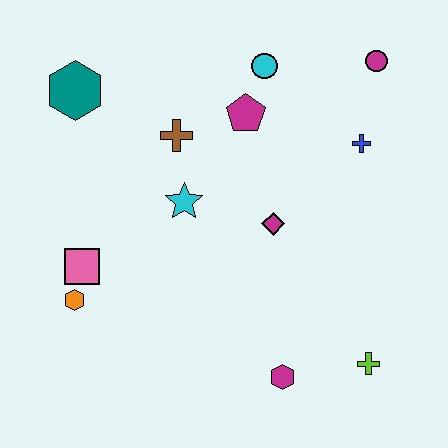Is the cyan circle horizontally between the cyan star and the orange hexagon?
No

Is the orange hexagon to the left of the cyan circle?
Yes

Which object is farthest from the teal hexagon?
The lime cross is farthest from the teal hexagon.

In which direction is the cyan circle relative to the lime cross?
The cyan circle is above the lime cross.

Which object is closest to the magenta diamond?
The cyan star is closest to the magenta diamond.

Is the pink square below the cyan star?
Yes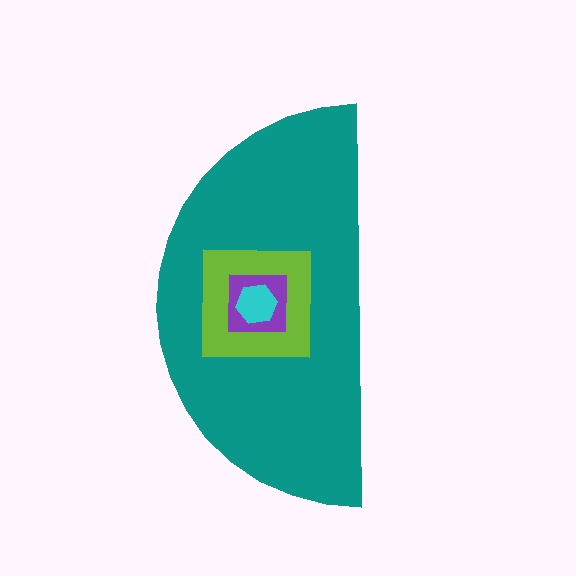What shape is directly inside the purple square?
The cyan hexagon.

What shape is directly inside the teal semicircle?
The lime square.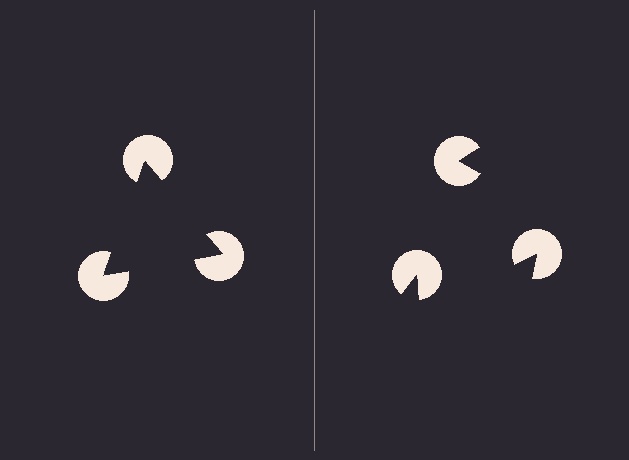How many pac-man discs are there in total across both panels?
6 — 3 on each side.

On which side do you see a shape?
An illusory triangle appears on the left side. On the right side the wedge cuts are rotated, so no coherent shape forms.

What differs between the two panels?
The pac-man discs are positioned identically on both sides; only the wedge orientations differ. On the left they align to a triangle; on the right they are misaligned.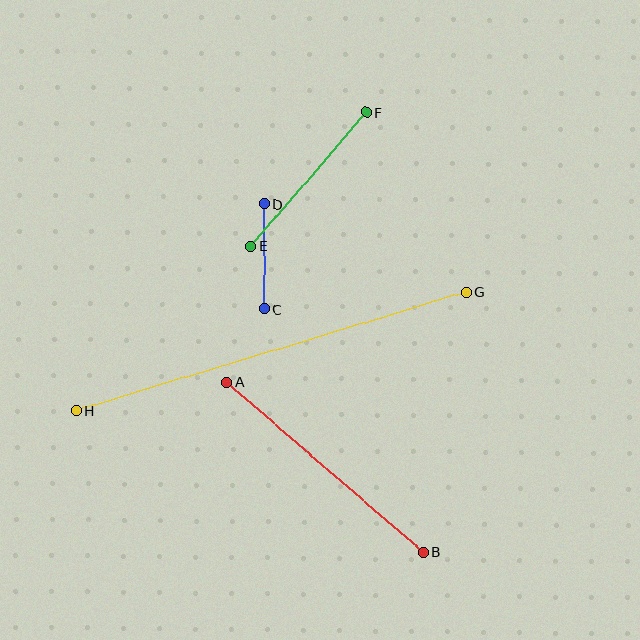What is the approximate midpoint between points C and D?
The midpoint is at approximately (264, 257) pixels.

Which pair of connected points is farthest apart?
Points G and H are farthest apart.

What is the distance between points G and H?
The distance is approximately 408 pixels.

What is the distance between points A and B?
The distance is approximately 260 pixels.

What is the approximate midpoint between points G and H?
The midpoint is at approximately (271, 351) pixels.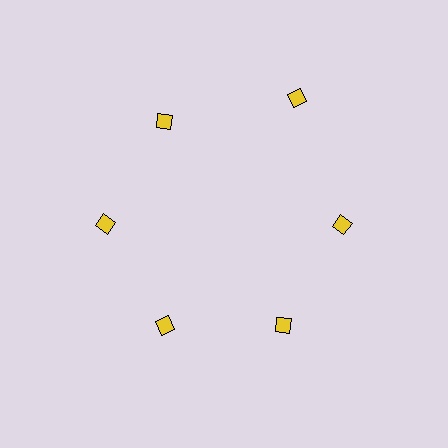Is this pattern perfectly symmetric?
No. The 6 yellow diamonds are arranged in a ring, but one element near the 1 o'clock position is pushed outward from the center, breaking the 6-fold rotational symmetry.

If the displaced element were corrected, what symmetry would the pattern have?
It would have 6-fold rotational symmetry — the pattern would map onto itself every 60 degrees.